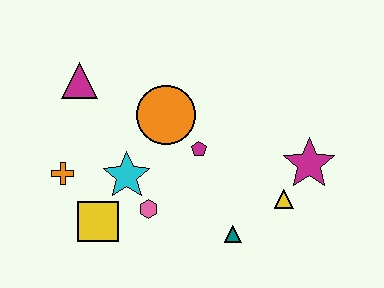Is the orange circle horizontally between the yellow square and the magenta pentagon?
Yes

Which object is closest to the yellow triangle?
The magenta star is closest to the yellow triangle.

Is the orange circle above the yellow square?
Yes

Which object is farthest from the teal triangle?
The magenta triangle is farthest from the teal triangle.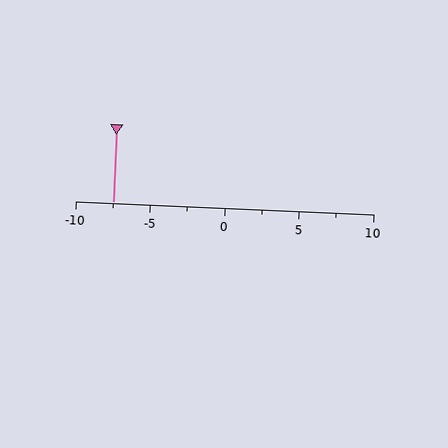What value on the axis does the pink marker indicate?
The marker indicates approximately -7.5.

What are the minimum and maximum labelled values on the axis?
The axis runs from -10 to 10.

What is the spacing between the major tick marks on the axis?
The major ticks are spaced 5 apart.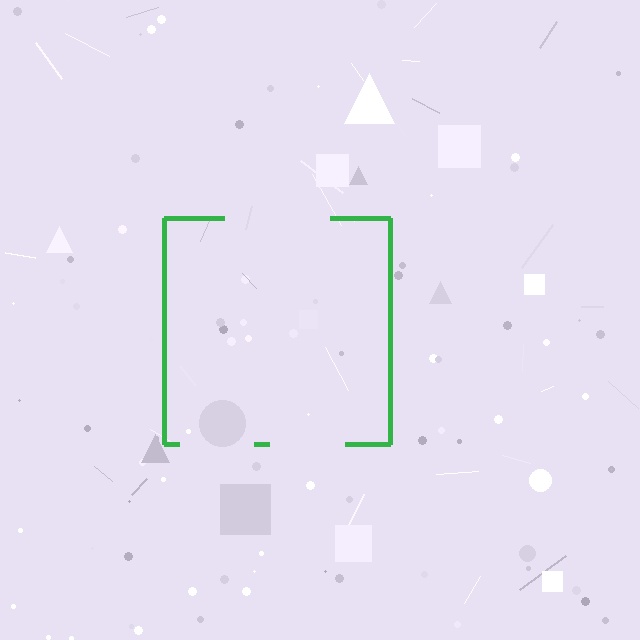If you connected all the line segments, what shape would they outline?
They would outline a square.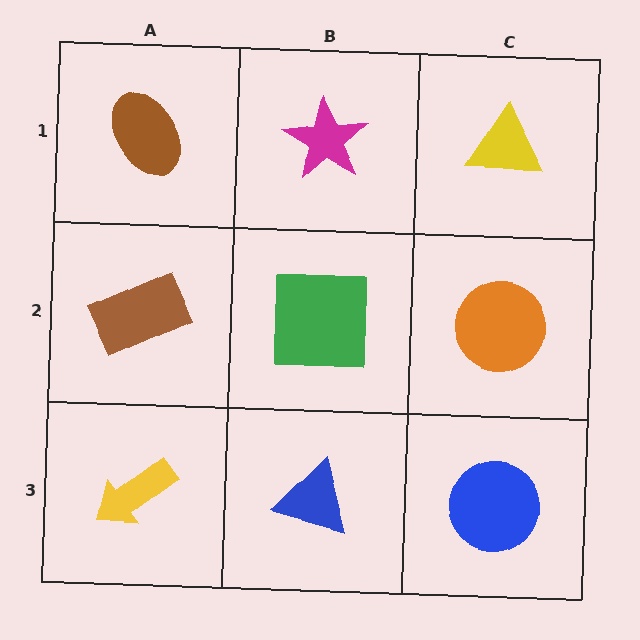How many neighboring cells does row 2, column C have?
3.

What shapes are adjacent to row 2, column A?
A brown ellipse (row 1, column A), a yellow arrow (row 3, column A), a green square (row 2, column B).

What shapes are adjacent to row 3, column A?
A brown rectangle (row 2, column A), a blue triangle (row 3, column B).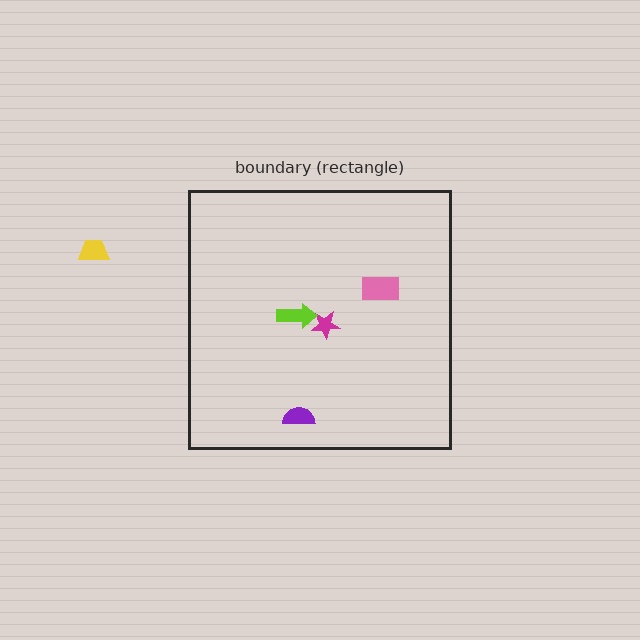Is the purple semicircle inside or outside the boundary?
Inside.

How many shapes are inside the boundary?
4 inside, 1 outside.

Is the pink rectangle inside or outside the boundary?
Inside.